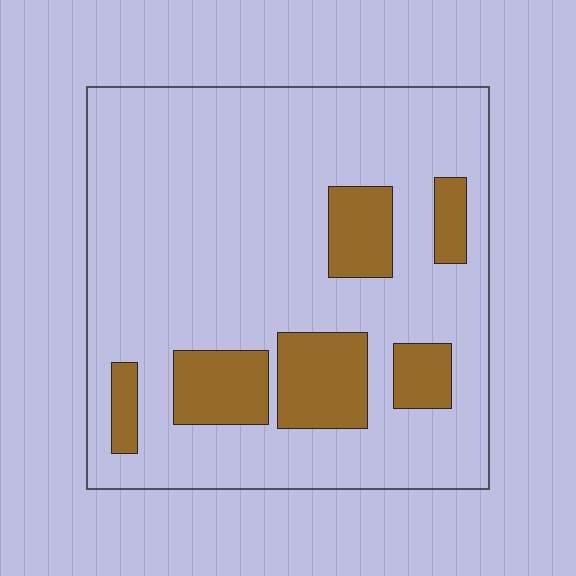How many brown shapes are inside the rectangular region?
6.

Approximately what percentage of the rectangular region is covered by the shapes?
Approximately 20%.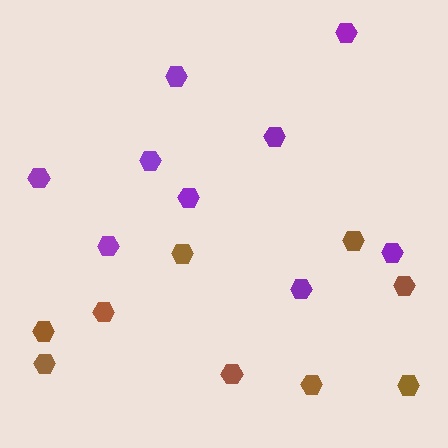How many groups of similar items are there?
There are 2 groups: one group of brown hexagons (9) and one group of purple hexagons (9).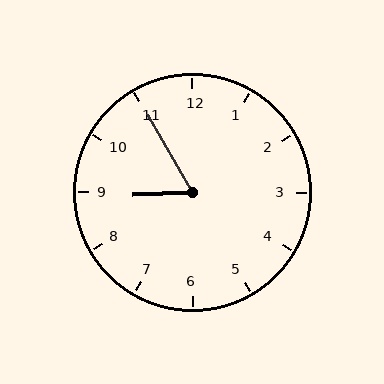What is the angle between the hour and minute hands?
Approximately 62 degrees.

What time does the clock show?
8:55.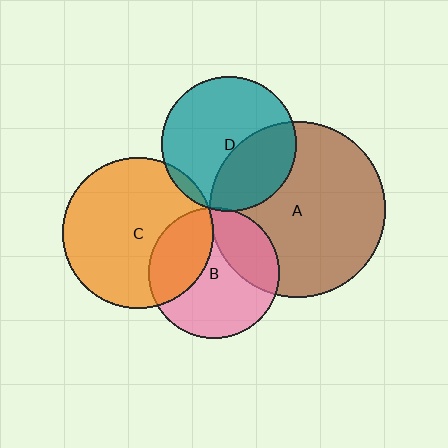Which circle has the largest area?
Circle A (brown).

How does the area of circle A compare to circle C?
Approximately 1.4 times.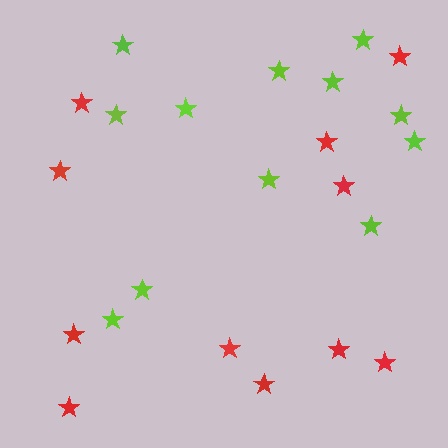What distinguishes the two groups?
There are 2 groups: one group of lime stars (12) and one group of red stars (11).